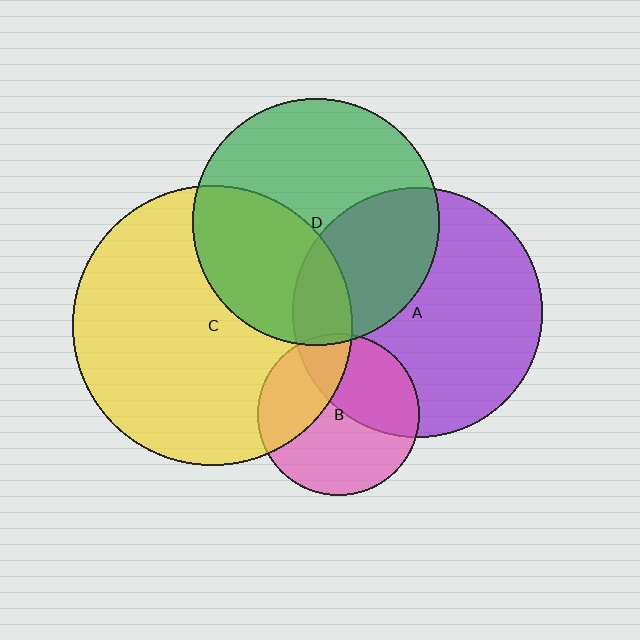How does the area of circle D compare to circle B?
Approximately 2.3 times.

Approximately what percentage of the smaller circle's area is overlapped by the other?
Approximately 40%.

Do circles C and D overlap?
Yes.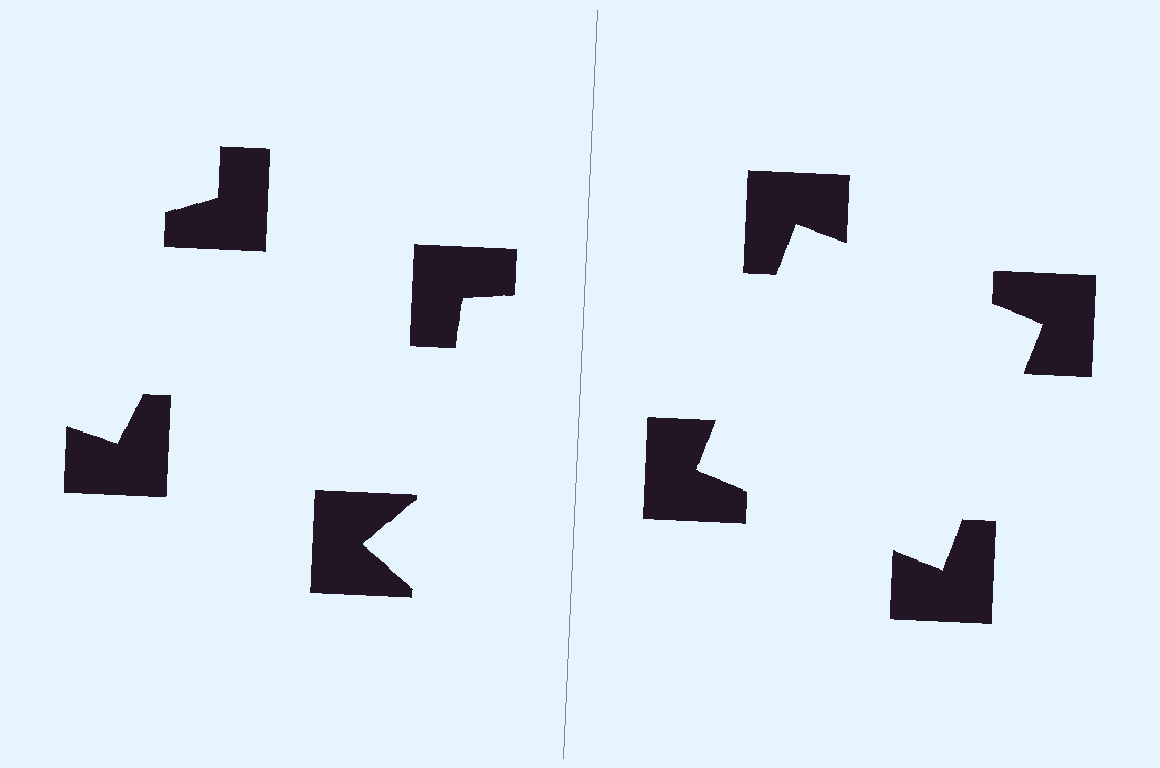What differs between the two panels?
The notched squares are positioned identically on both sides; only the wedge orientations differ. On the right they align to a square; on the left they are misaligned.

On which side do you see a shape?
An illusory square appears on the right side. On the left side the wedge cuts are rotated, so no coherent shape forms.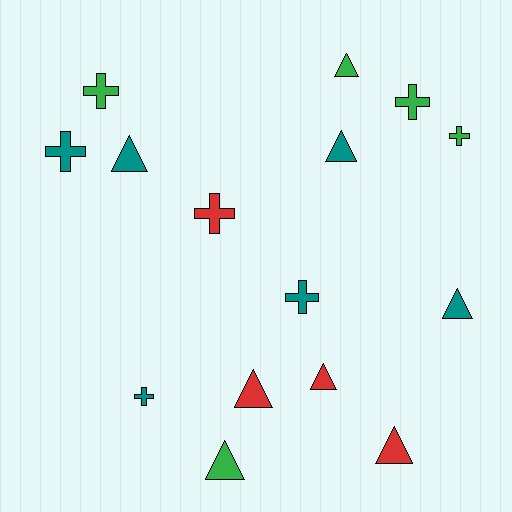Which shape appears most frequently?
Triangle, with 8 objects.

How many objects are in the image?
There are 15 objects.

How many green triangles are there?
There are 2 green triangles.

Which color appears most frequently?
Teal, with 6 objects.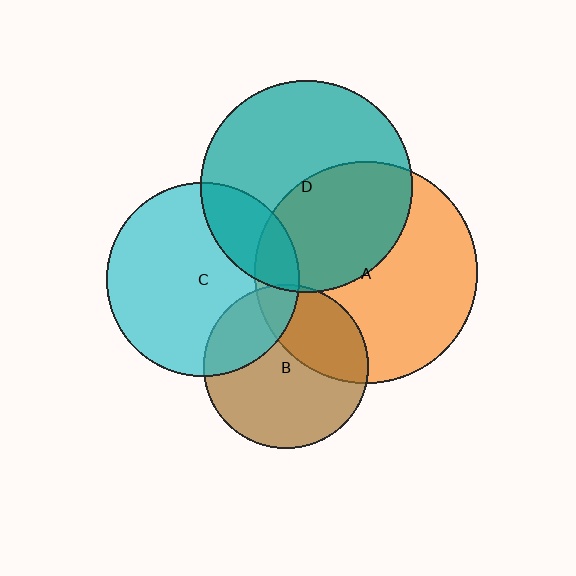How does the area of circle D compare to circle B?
Approximately 1.7 times.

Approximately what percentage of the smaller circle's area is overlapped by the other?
Approximately 20%.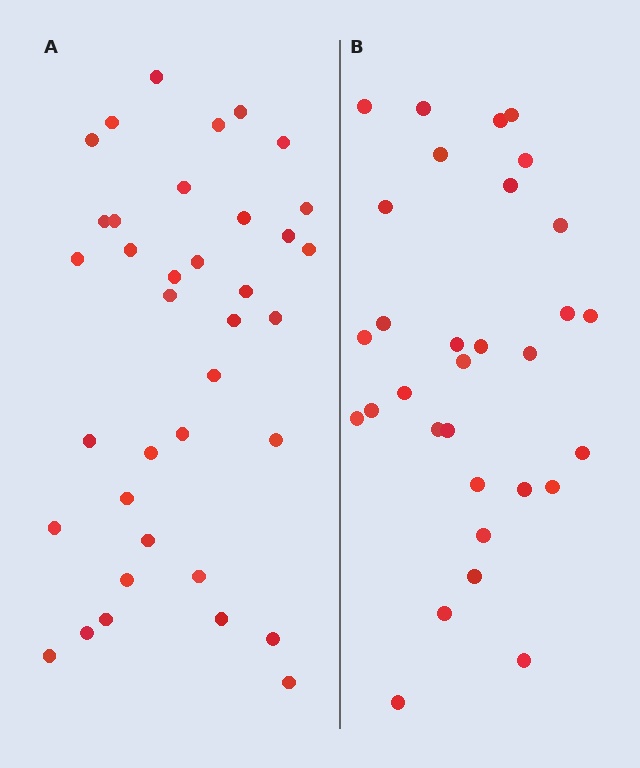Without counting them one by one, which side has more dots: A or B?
Region A (the left region) has more dots.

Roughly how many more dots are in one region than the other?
Region A has about 6 more dots than region B.